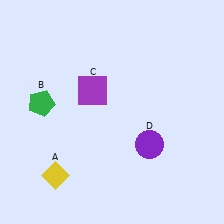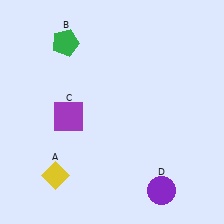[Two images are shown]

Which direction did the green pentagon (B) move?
The green pentagon (B) moved up.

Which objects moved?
The objects that moved are: the green pentagon (B), the purple square (C), the purple circle (D).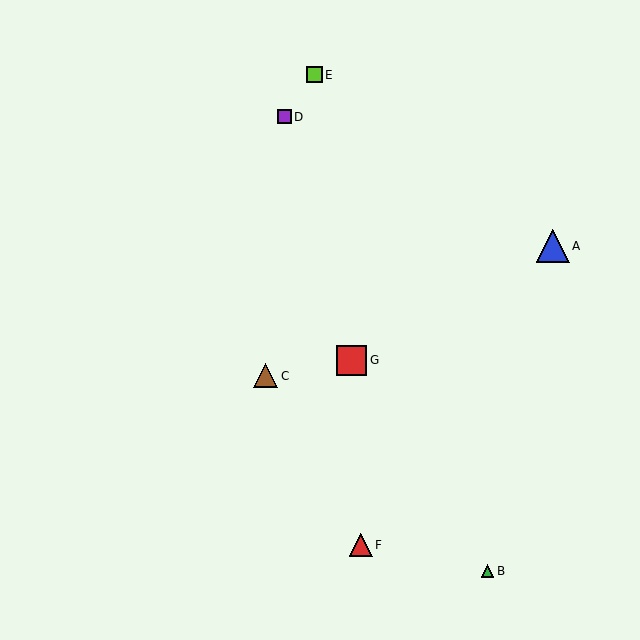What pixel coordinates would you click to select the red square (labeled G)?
Click at (352, 360) to select the red square G.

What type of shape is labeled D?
Shape D is a purple square.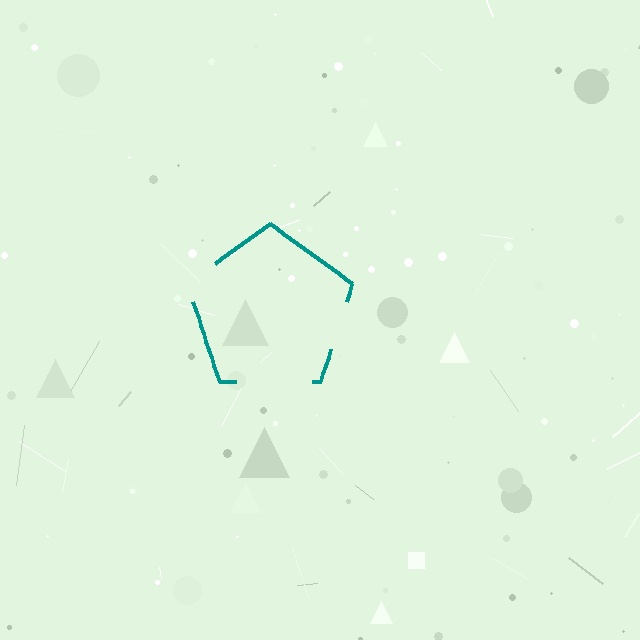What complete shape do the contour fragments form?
The contour fragments form a pentagon.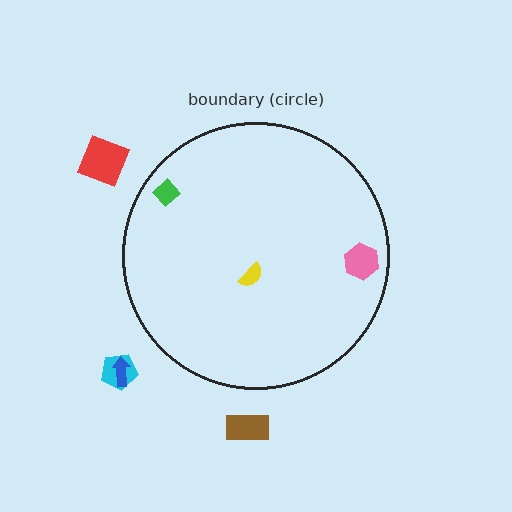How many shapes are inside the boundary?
3 inside, 4 outside.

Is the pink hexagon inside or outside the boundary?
Inside.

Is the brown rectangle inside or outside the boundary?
Outside.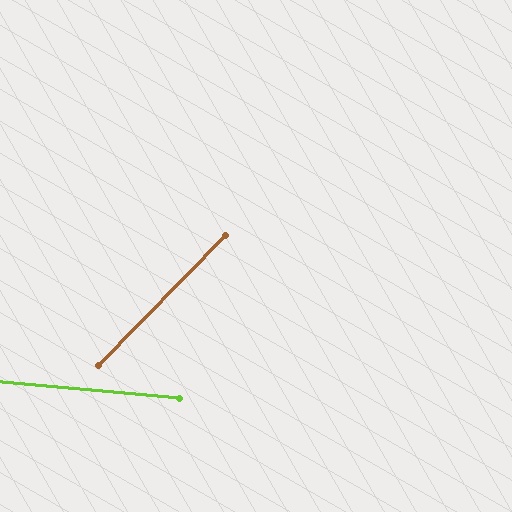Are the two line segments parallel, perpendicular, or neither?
Neither parallel nor perpendicular — they differ by about 51°.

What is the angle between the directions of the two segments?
Approximately 51 degrees.